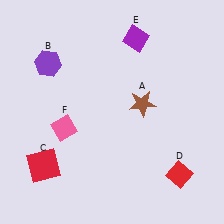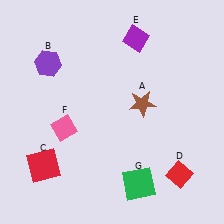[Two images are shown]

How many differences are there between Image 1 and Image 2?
There is 1 difference between the two images.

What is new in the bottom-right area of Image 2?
A green square (G) was added in the bottom-right area of Image 2.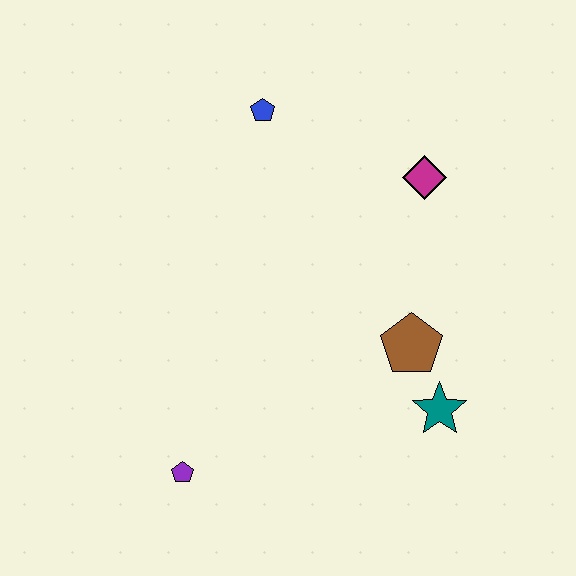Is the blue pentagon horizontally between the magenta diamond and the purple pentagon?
Yes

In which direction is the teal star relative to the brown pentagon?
The teal star is below the brown pentagon.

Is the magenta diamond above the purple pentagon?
Yes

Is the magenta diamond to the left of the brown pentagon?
No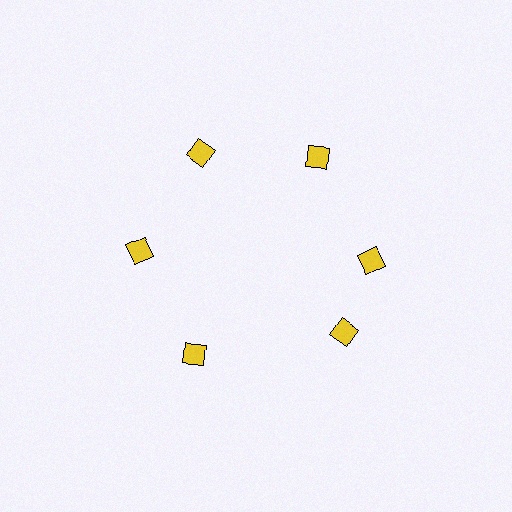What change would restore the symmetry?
The symmetry would be restored by rotating it back into even spacing with its neighbors so that all 6 diamonds sit at equal angles and equal distance from the center.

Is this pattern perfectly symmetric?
No. The 6 yellow diamonds are arranged in a ring, but one element near the 5 o'clock position is rotated out of alignment along the ring, breaking the 6-fold rotational symmetry.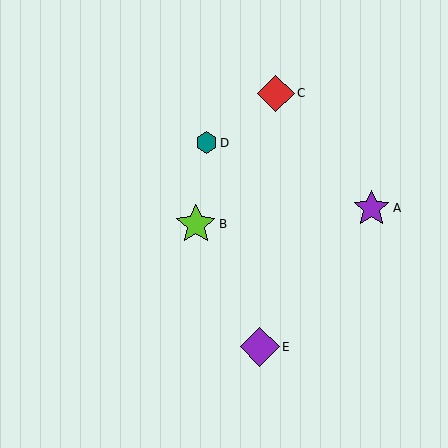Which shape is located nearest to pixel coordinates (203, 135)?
The teal hexagon (labeled D) at (206, 143) is nearest to that location.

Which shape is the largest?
The lime star (labeled B) is the largest.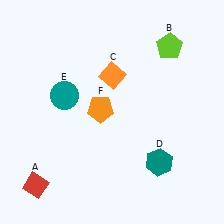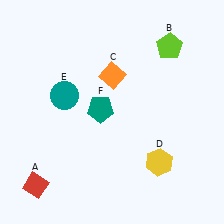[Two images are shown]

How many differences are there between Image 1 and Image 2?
There are 2 differences between the two images.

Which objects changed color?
D changed from teal to yellow. F changed from orange to teal.